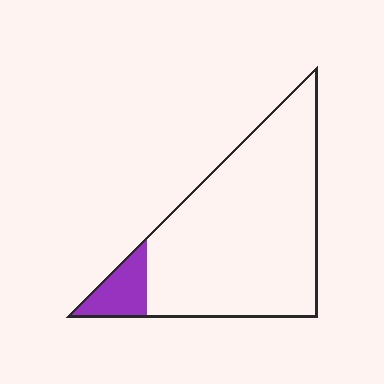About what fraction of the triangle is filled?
About one tenth (1/10).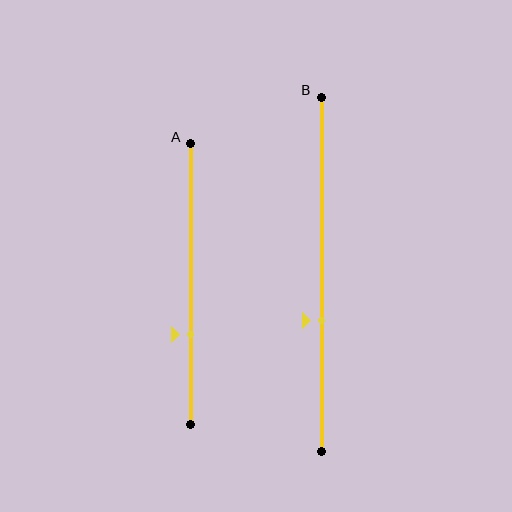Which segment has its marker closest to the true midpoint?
Segment B has its marker closest to the true midpoint.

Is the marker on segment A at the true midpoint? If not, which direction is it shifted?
No, the marker on segment A is shifted downward by about 18% of the segment length.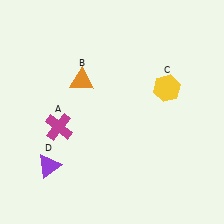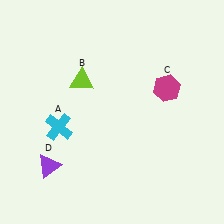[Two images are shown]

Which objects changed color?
A changed from magenta to cyan. B changed from orange to lime. C changed from yellow to magenta.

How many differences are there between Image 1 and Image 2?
There are 3 differences between the two images.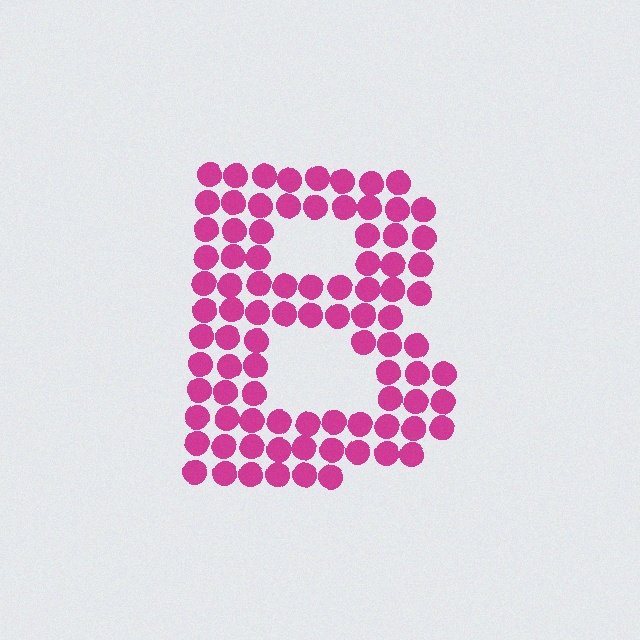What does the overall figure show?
The overall figure shows the letter B.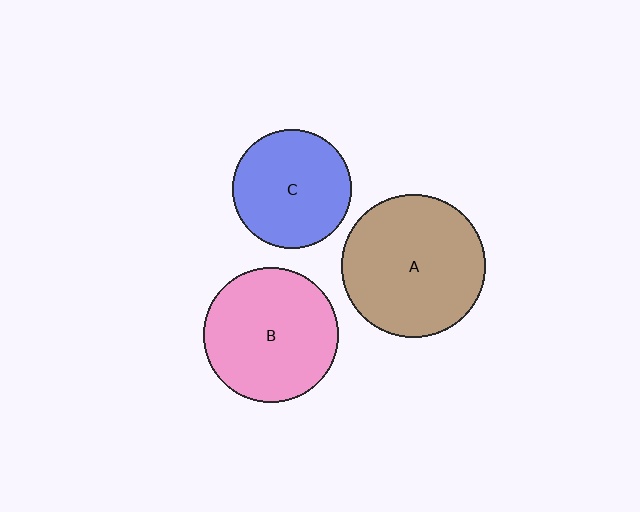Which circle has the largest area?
Circle A (brown).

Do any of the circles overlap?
No, none of the circles overlap.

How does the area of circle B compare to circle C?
Approximately 1.3 times.